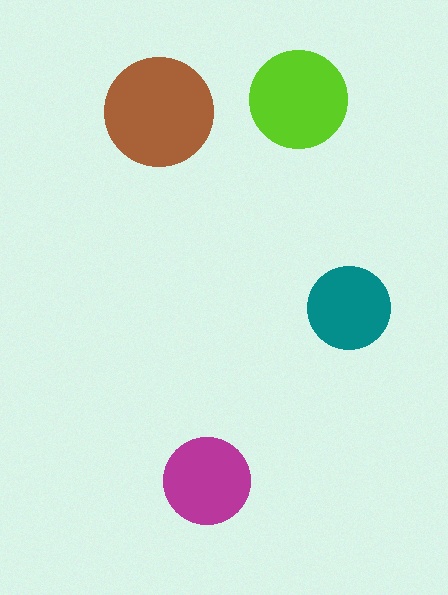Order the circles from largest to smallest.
the brown one, the lime one, the magenta one, the teal one.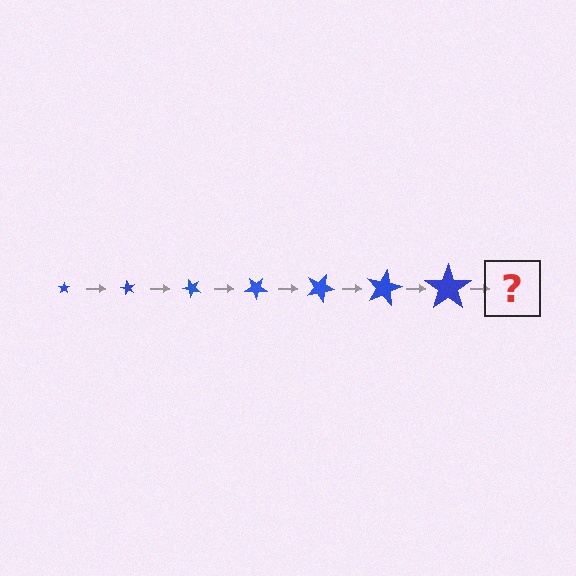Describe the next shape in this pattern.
It should be a star, larger than the previous one and rotated 420 degrees from the start.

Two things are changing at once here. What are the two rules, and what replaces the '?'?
The two rules are that the star grows larger each step and it rotates 60 degrees each step. The '?' should be a star, larger than the previous one and rotated 420 degrees from the start.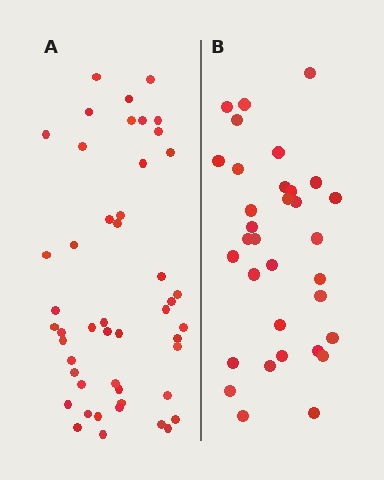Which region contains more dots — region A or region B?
Region A (the left region) has more dots.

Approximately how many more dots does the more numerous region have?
Region A has approximately 15 more dots than region B.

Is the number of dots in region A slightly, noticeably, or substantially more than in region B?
Region A has substantially more. The ratio is roughly 1.5 to 1.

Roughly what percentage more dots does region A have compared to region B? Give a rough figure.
About 45% more.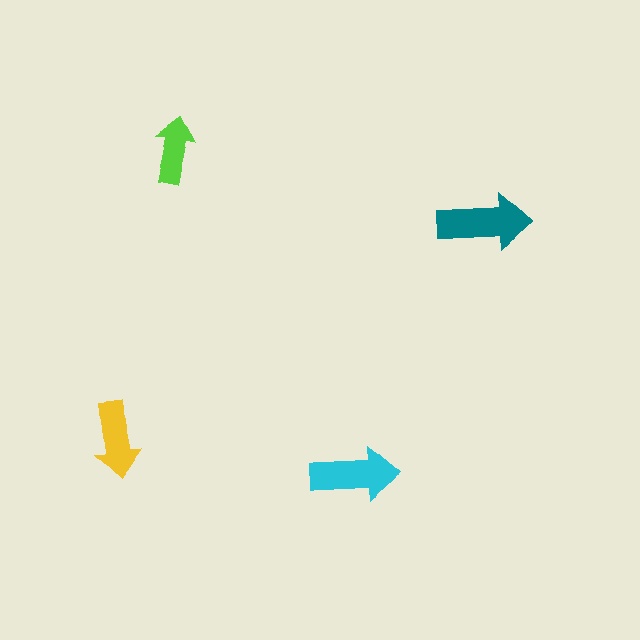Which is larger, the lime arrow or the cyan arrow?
The cyan one.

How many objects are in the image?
There are 4 objects in the image.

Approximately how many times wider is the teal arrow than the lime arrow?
About 1.5 times wider.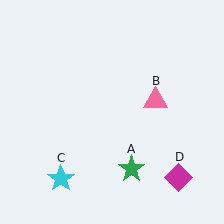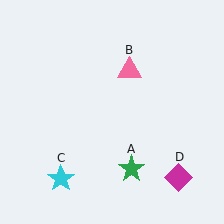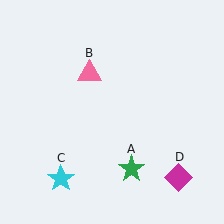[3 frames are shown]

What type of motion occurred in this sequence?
The pink triangle (object B) rotated counterclockwise around the center of the scene.